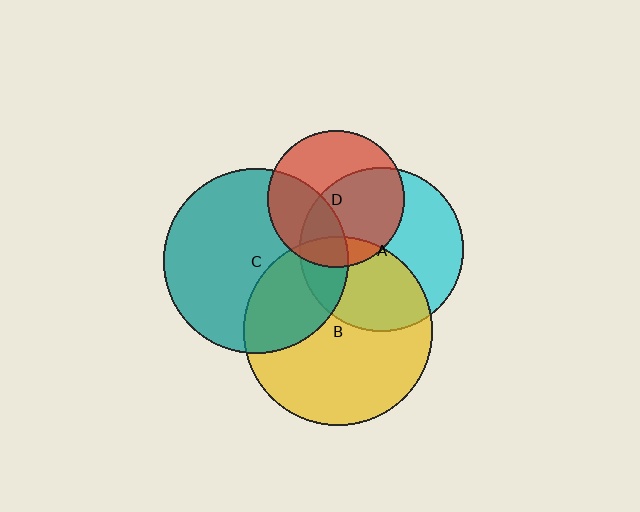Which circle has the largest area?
Circle B (yellow).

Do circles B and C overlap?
Yes.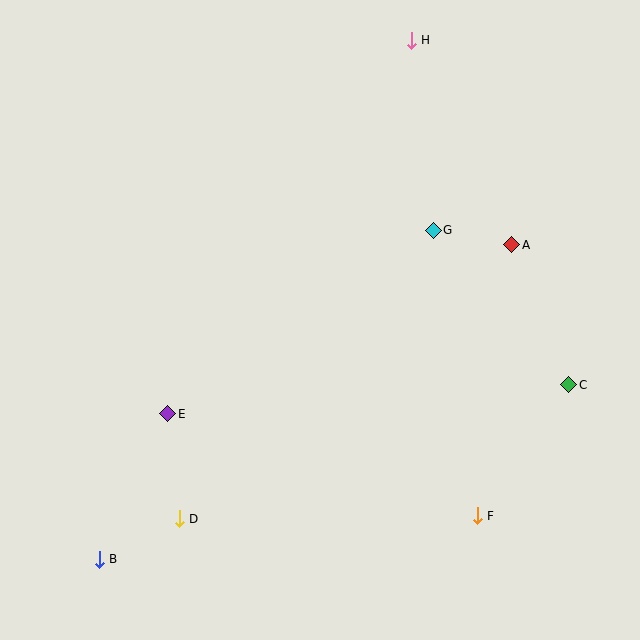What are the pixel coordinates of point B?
Point B is at (99, 559).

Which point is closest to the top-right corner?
Point H is closest to the top-right corner.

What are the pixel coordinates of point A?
Point A is at (512, 245).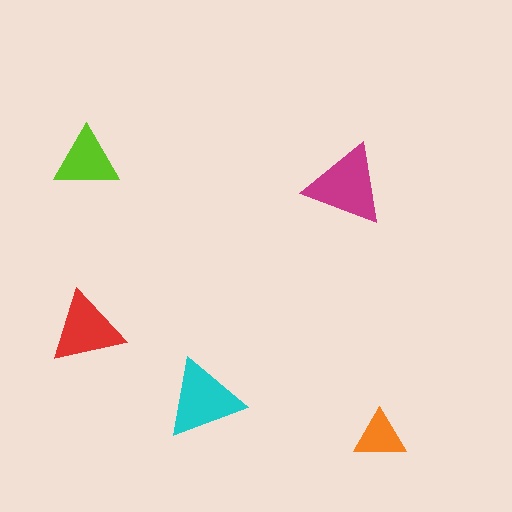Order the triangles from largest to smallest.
the magenta one, the cyan one, the red one, the lime one, the orange one.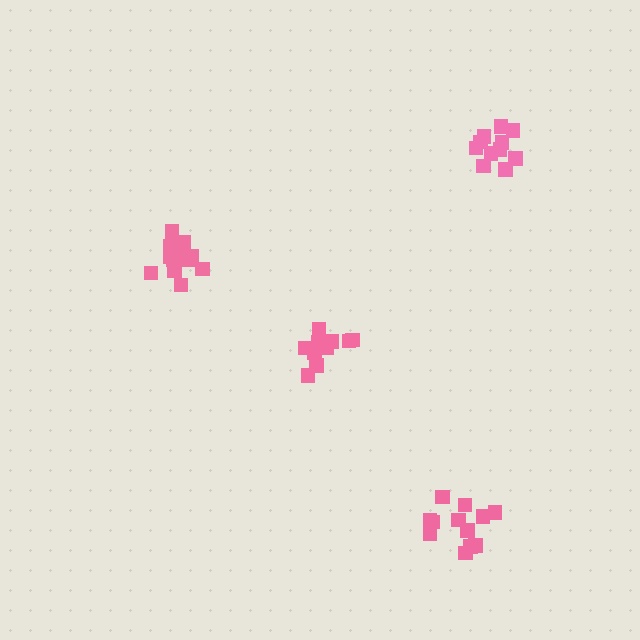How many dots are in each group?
Group 1: 12 dots, Group 2: 10 dots, Group 3: 11 dots, Group 4: 12 dots (45 total).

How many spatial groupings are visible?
There are 4 spatial groupings.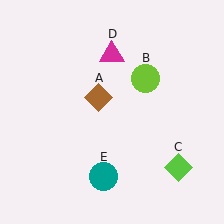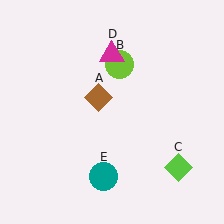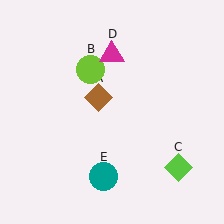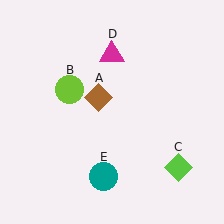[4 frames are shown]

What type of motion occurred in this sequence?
The lime circle (object B) rotated counterclockwise around the center of the scene.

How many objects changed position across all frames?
1 object changed position: lime circle (object B).